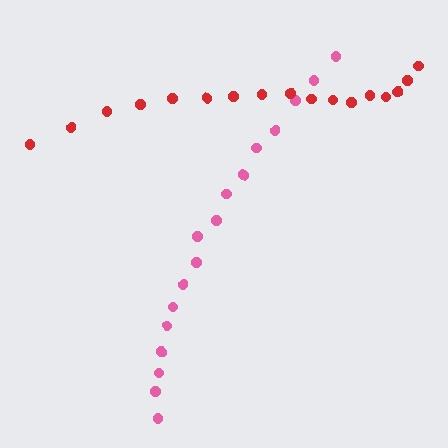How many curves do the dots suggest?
There are 2 distinct paths.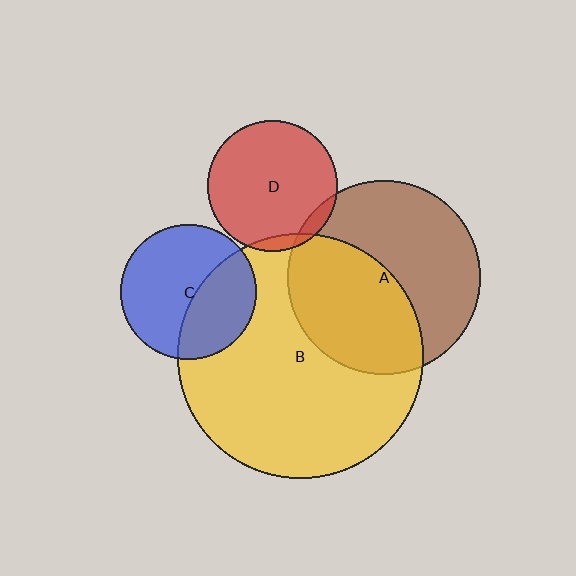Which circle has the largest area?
Circle B (yellow).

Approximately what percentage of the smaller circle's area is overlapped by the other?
Approximately 40%.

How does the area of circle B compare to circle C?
Approximately 3.3 times.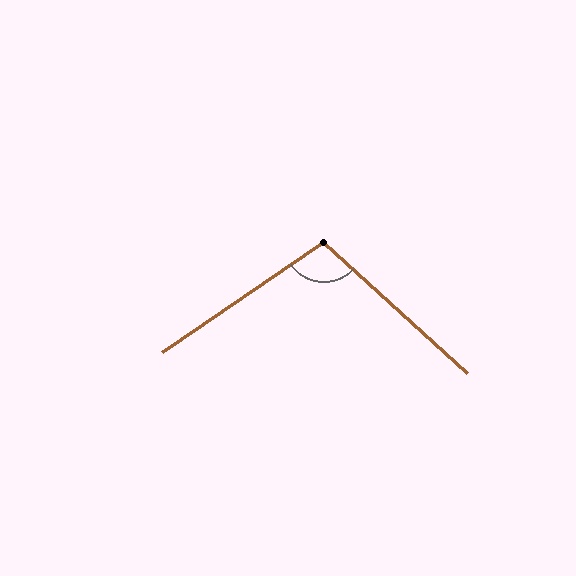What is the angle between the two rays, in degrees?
Approximately 103 degrees.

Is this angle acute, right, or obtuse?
It is obtuse.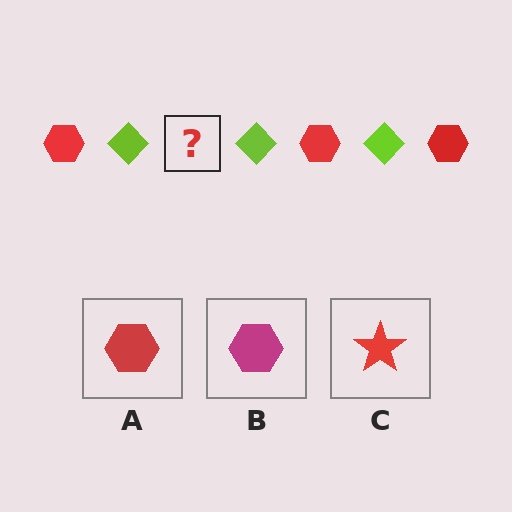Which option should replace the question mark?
Option A.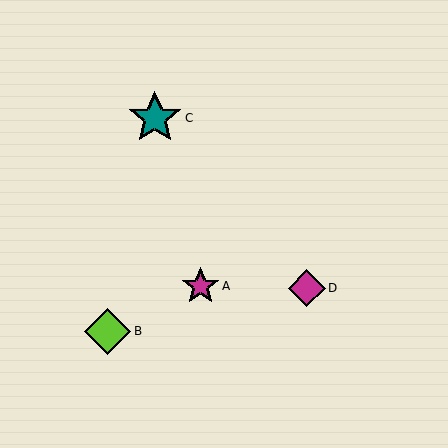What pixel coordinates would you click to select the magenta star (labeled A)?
Click at (200, 286) to select the magenta star A.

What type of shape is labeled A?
Shape A is a magenta star.